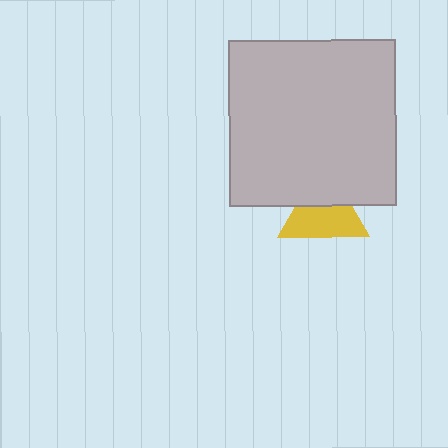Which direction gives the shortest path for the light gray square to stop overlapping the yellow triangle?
Moving up gives the shortest separation.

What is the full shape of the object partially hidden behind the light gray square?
The partially hidden object is a yellow triangle.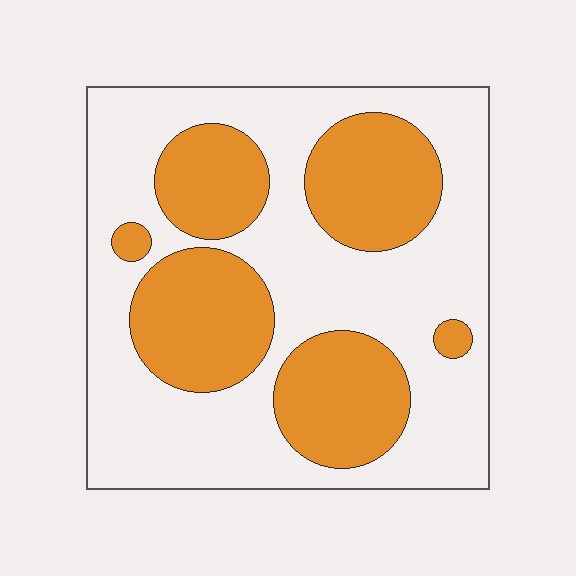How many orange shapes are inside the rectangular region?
6.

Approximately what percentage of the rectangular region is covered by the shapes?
Approximately 35%.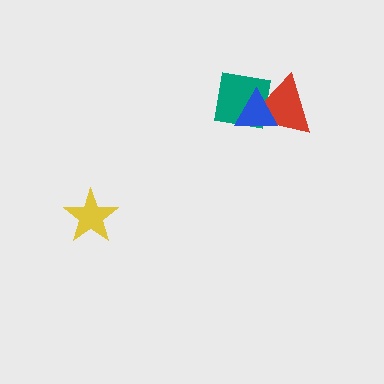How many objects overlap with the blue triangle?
2 objects overlap with the blue triangle.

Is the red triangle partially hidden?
Yes, it is partially covered by another shape.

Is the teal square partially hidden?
Yes, it is partially covered by another shape.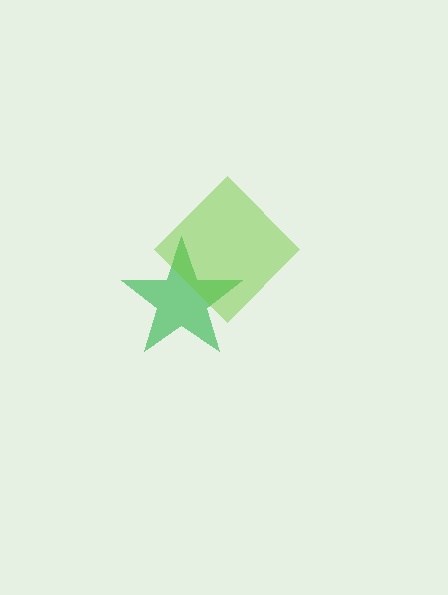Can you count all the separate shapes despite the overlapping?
Yes, there are 2 separate shapes.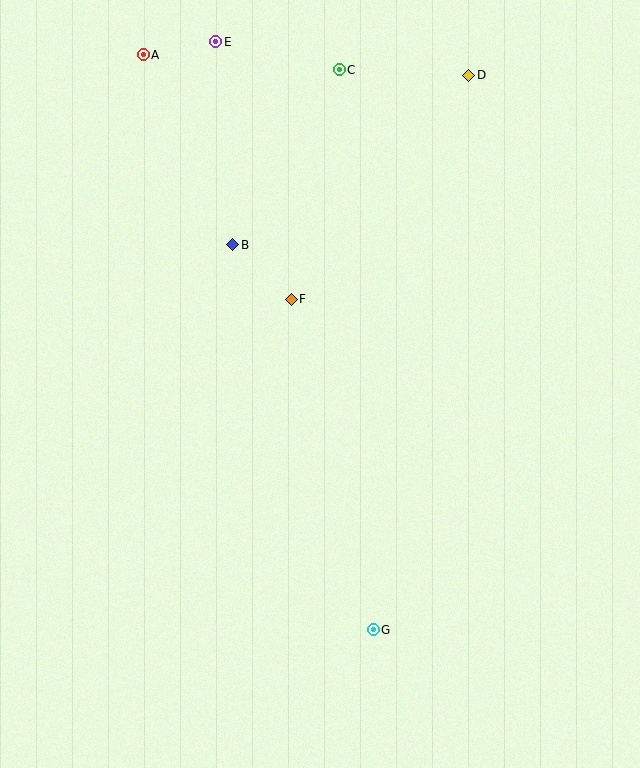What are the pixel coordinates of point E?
Point E is at (216, 42).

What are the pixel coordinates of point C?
Point C is at (339, 70).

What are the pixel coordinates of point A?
Point A is at (143, 55).